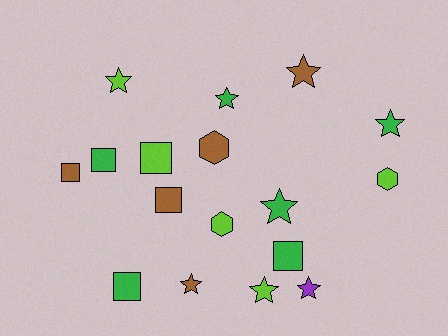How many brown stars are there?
There are 2 brown stars.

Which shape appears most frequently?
Star, with 8 objects.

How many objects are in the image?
There are 17 objects.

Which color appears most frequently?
Green, with 6 objects.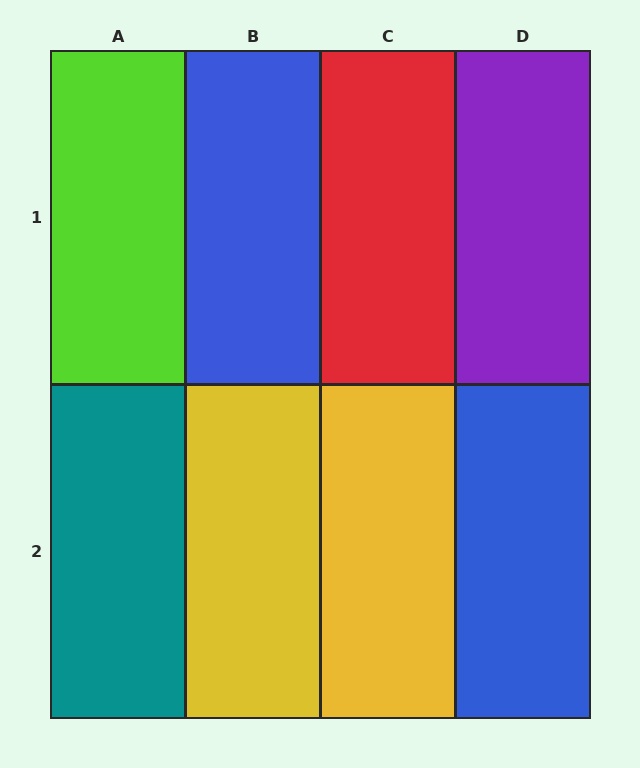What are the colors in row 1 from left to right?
Lime, blue, red, purple.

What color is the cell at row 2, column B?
Yellow.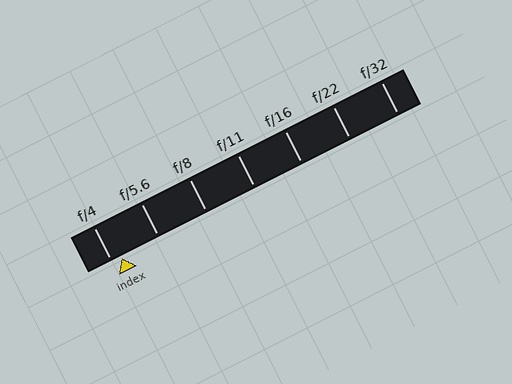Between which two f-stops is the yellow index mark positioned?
The index mark is between f/4 and f/5.6.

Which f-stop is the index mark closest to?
The index mark is closest to f/4.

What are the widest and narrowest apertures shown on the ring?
The widest aperture shown is f/4 and the narrowest is f/32.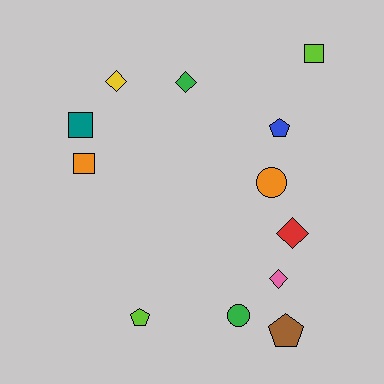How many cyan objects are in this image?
There are no cyan objects.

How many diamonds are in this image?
There are 4 diamonds.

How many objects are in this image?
There are 12 objects.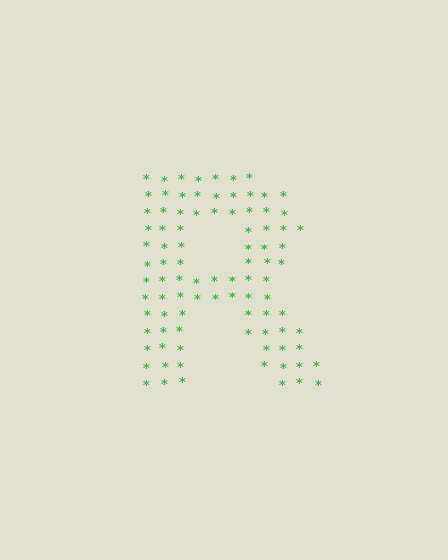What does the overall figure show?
The overall figure shows the letter R.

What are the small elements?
The small elements are asterisks.